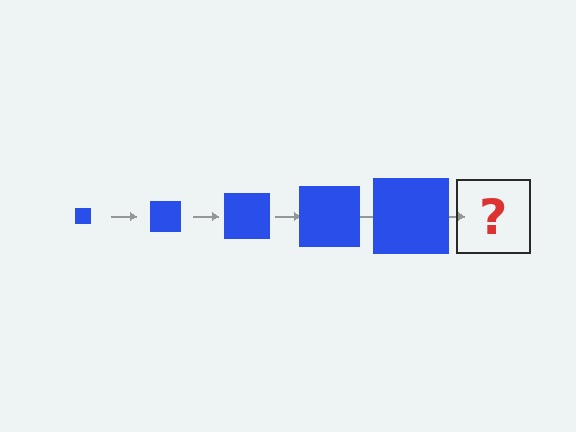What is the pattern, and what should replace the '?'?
The pattern is that the square gets progressively larger each step. The '?' should be a blue square, larger than the previous one.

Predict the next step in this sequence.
The next step is a blue square, larger than the previous one.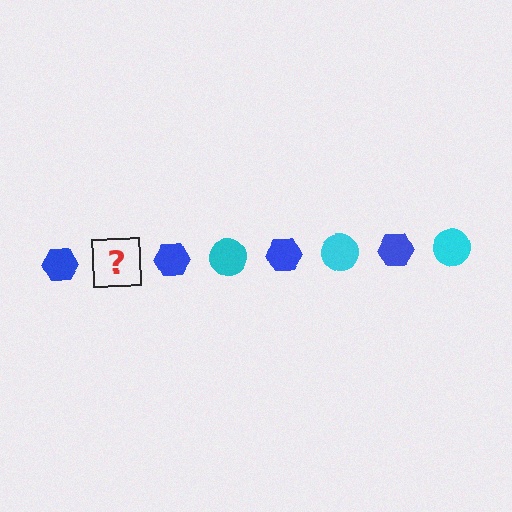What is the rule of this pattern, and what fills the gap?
The rule is that the pattern alternates between blue hexagon and cyan circle. The gap should be filled with a cyan circle.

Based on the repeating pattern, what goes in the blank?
The blank should be a cyan circle.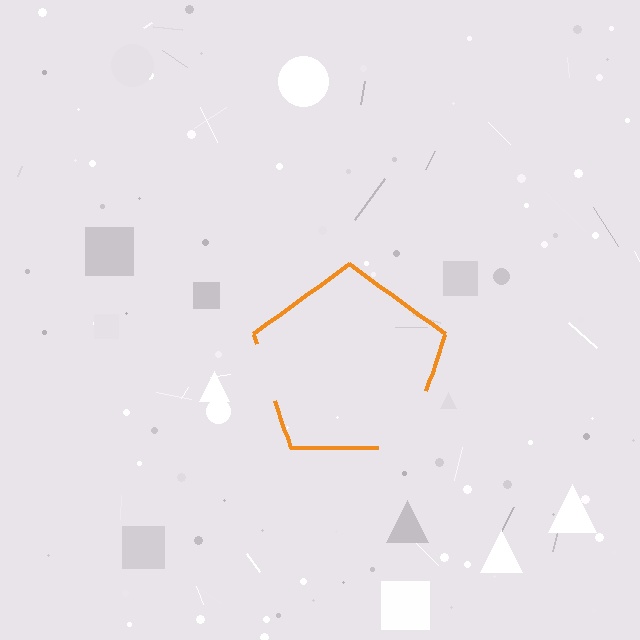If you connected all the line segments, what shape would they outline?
They would outline a pentagon.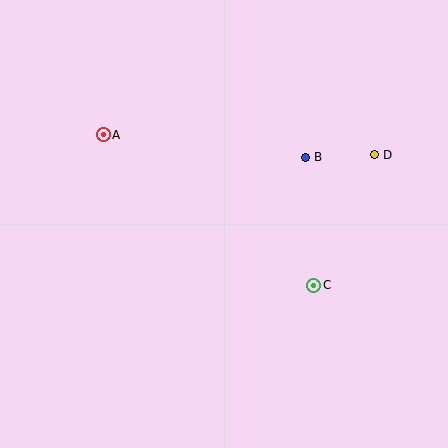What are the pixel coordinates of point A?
Point A is at (103, 135).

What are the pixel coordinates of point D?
Point D is at (374, 155).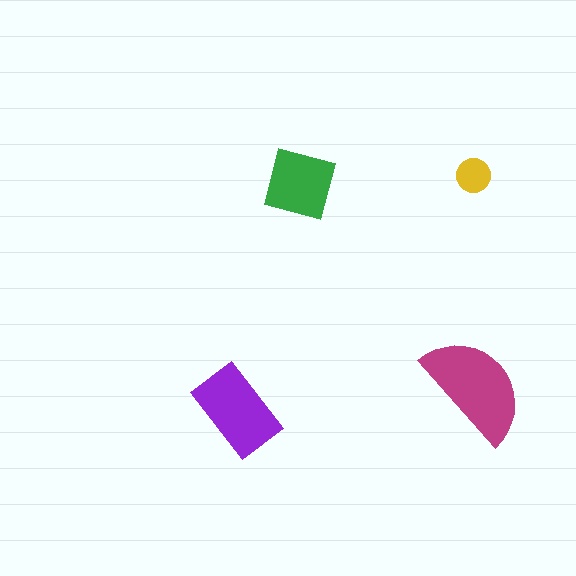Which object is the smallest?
The yellow circle.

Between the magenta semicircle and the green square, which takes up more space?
The magenta semicircle.